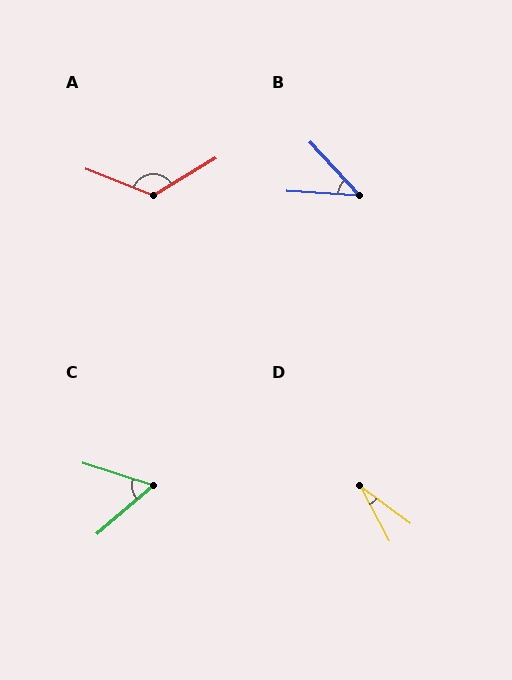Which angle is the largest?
A, at approximately 128 degrees.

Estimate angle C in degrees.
Approximately 58 degrees.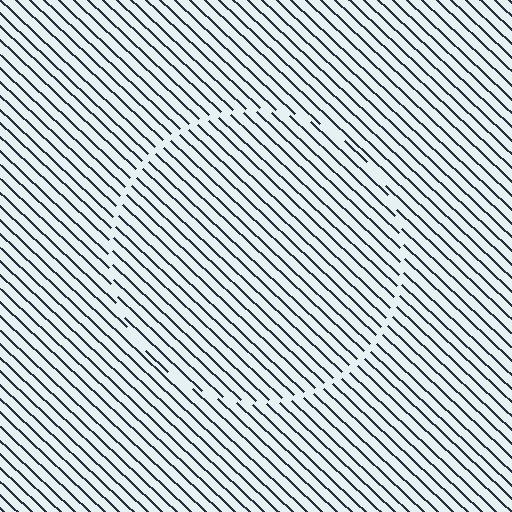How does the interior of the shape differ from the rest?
The interior of the shape contains the same grating, shifted by half a period — the contour is defined by the phase discontinuity where line-ends from the inner and outer gratings abut.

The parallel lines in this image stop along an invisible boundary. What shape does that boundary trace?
An illusory circle. The interior of the shape contains the same grating, shifted by half a period — the contour is defined by the phase discontinuity where line-ends from the inner and outer gratings abut.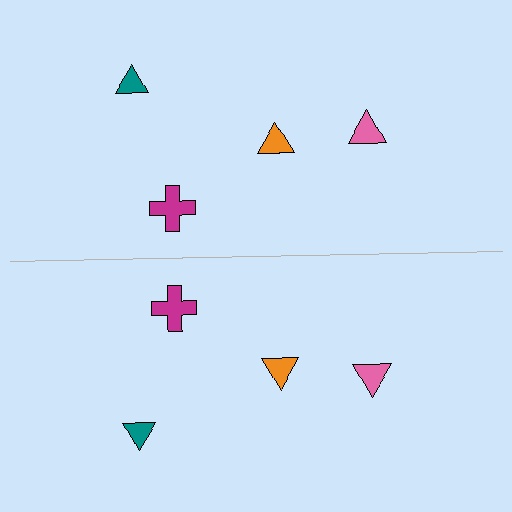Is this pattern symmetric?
Yes, this pattern has bilateral (reflection) symmetry.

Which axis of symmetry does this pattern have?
The pattern has a horizontal axis of symmetry running through the center of the image.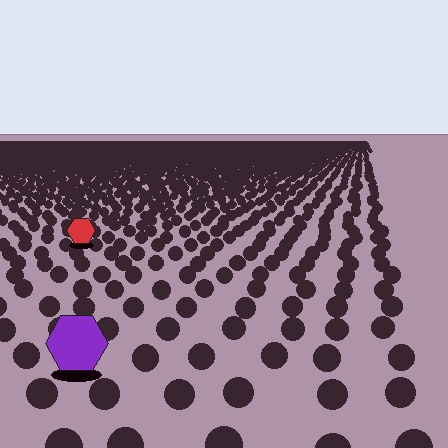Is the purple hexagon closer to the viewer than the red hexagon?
Yes. The purple hexagon is closer — you can tell from the texture gradient: the ground texture is coarser near it.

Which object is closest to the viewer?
The purple hexagon is closest. The texture marks near it are larger and more spread out.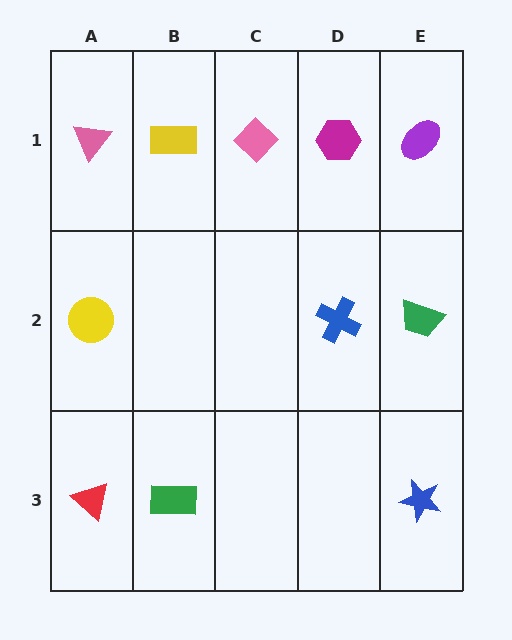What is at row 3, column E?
A blue star.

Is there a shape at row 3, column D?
No, that cell is empty.